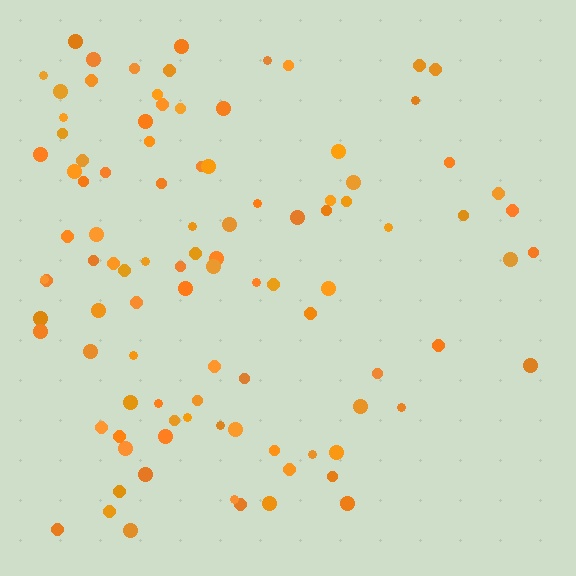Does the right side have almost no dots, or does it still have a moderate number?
Still a moderate number, just noticeably fewer than the left.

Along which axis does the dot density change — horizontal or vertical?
Horizontal.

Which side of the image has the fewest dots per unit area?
The right.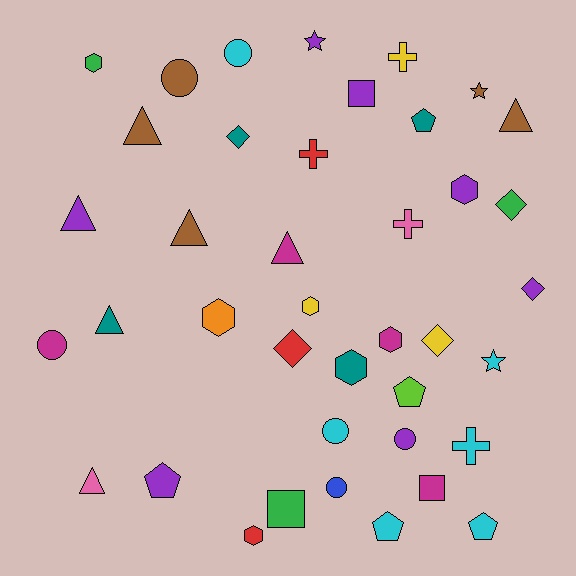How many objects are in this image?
There are 40 objects.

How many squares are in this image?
There are 3 squares.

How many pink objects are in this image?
There are 2 pink objects.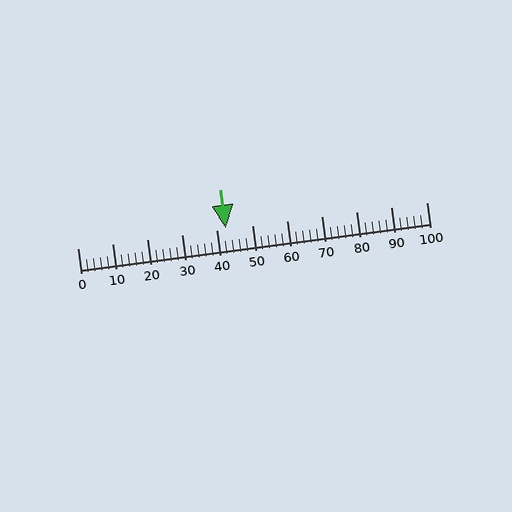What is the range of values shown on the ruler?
The ruler shows values from 0 to 100.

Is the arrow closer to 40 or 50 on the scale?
The arrow is closer to 40.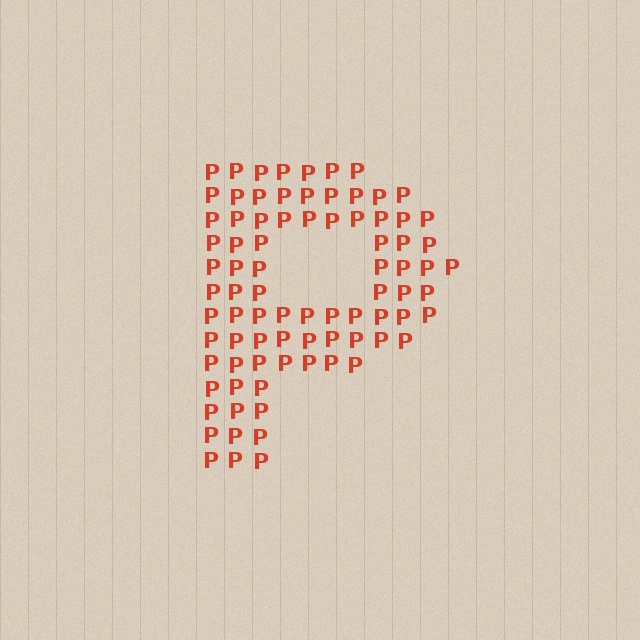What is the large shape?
The large shape is the letter P.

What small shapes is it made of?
It is made of small letter P's.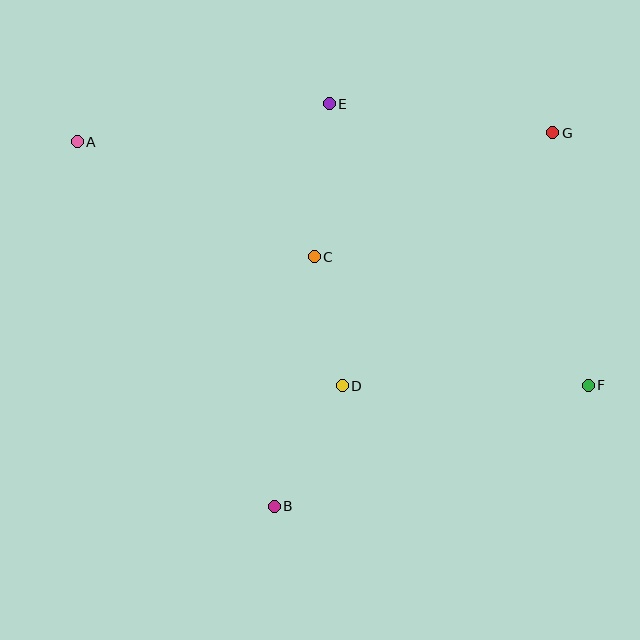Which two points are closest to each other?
Points C and D are closest to each other.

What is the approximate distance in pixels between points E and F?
The distance between E and F is approximately 383 pixels.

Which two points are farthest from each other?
Points A and F are farthest from each other.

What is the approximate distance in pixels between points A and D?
The distance between A and D is approximately 360 pixels.